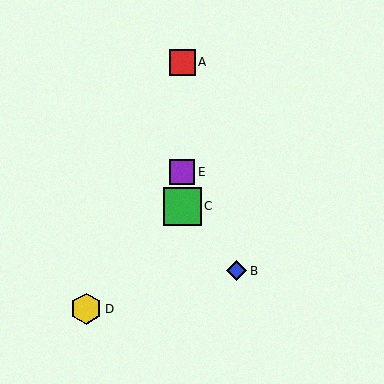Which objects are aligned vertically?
Objects A, C, E are aligned vertically.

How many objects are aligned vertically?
3 objects (A, C, E) are aligned vertically.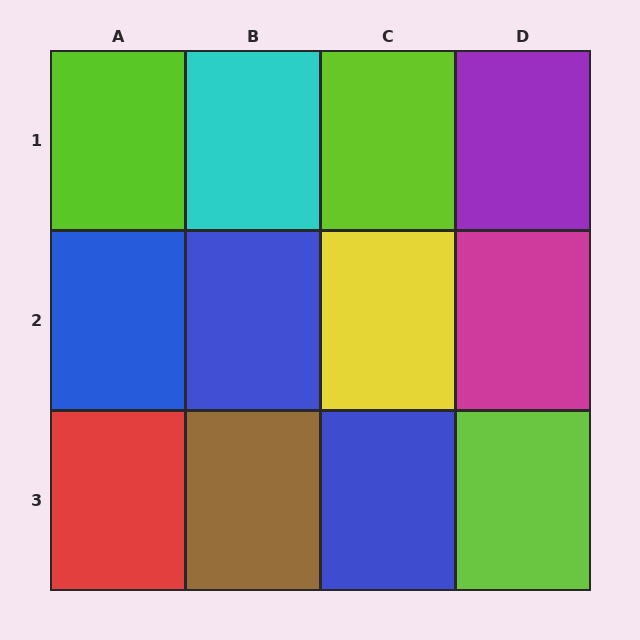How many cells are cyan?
1 cell is cyan.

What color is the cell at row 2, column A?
Blue.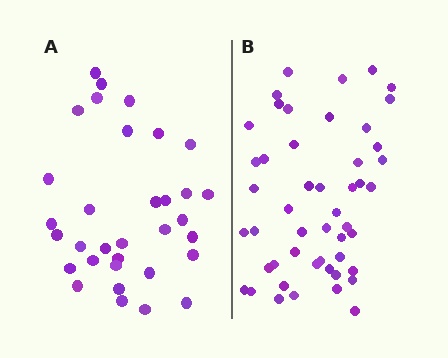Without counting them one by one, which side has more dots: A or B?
Region B (the right region) has more dots.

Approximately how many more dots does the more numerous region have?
Region B has approximately 15 more dots than region A.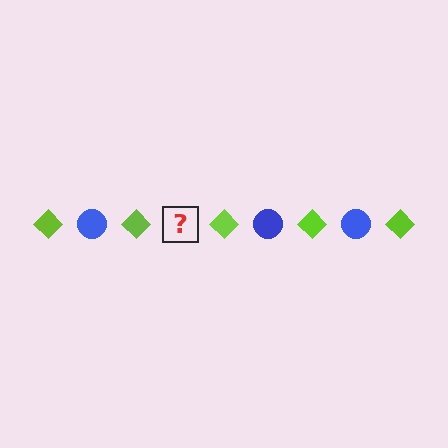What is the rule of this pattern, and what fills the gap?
The rule is that the pattern alternates between lime diamond and blue circle. The gap should be filled with a blue circle.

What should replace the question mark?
The question mark should be replaced with a blue circle.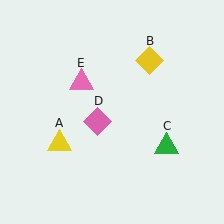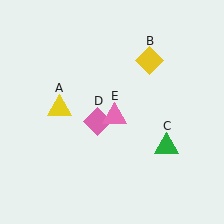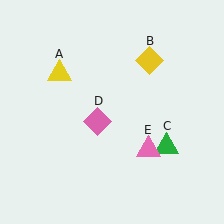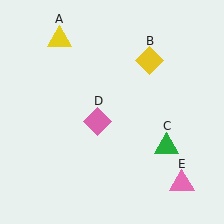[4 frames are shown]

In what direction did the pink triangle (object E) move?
The pink triangle (object E) moved down and to the right.